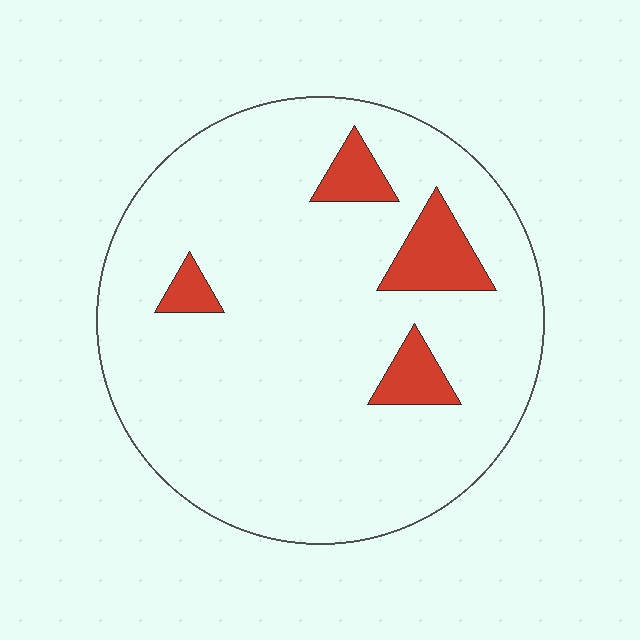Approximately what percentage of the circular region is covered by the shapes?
Approximately 10%.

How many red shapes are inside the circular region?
4.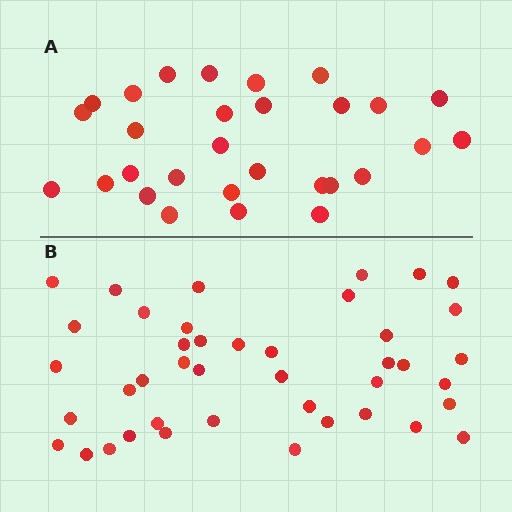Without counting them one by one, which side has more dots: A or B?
Region B (the bottom region) has more dots.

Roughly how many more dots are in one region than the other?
Region B has approximately 15 more dots than region A.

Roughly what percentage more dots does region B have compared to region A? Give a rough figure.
About 45% more.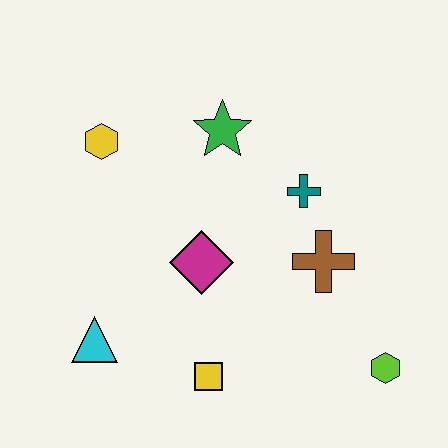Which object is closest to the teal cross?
The brown cross is closest to the teal cross.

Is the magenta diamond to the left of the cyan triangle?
No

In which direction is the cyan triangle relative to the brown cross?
The cyan triangle is to the left of the brown cross.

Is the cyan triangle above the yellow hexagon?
No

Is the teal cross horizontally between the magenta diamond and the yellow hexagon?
No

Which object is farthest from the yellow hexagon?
The lime hexagon is farthest from the yellow hexagon.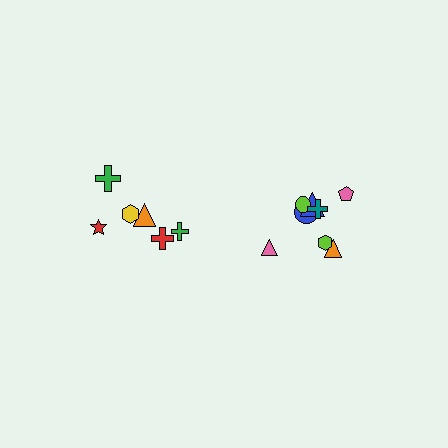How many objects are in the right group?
There are 8 objects.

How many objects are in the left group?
There are 6 objects.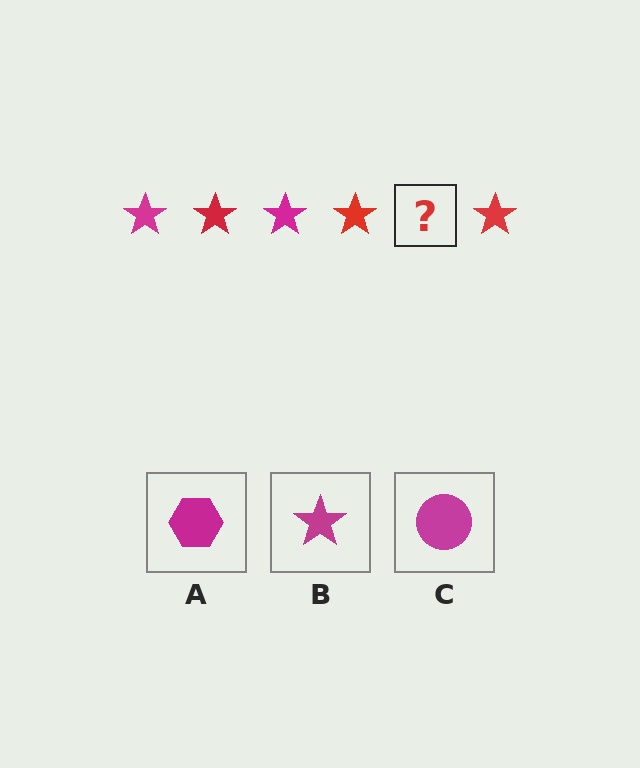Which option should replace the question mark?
Option B.